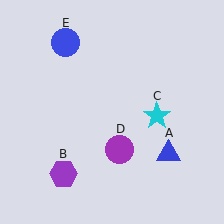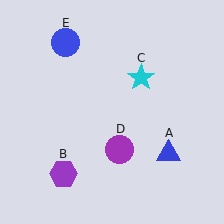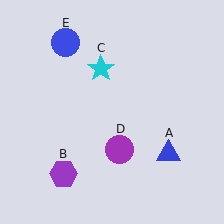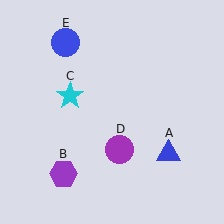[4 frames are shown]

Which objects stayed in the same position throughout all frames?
Blue triangle (object A) and purple hexagon (object B) and purple circle (object D) and blue circle (object E) remained stationary.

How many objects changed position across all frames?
1 object changed position: cyan star (object C).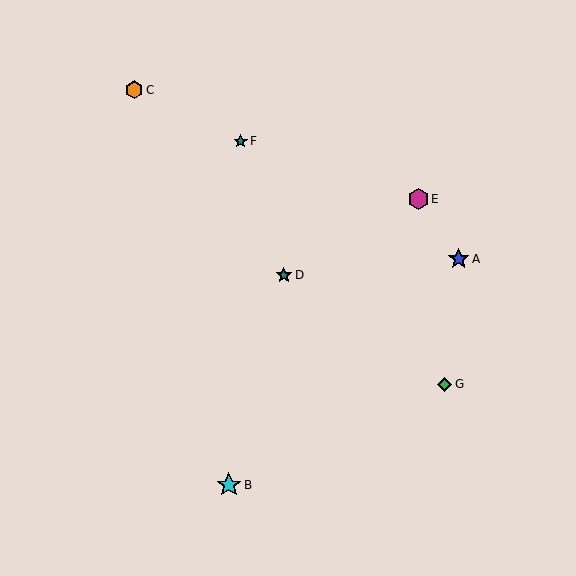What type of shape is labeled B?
Shape B is a cyan star.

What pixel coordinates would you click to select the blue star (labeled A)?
Click at (459, 259) to select the blue star A.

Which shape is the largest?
The cyan star (labeled B) is the largest.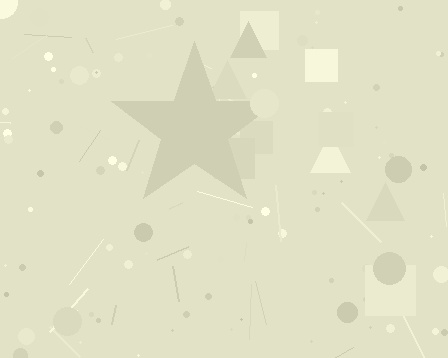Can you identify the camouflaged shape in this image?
The camouflaged shape is a star.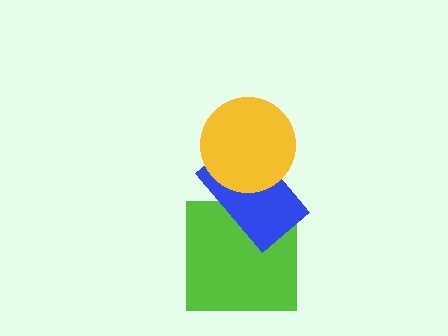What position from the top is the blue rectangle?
The blue rectangle is 2nd from the top.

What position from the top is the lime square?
The lime square is 3rd from the top.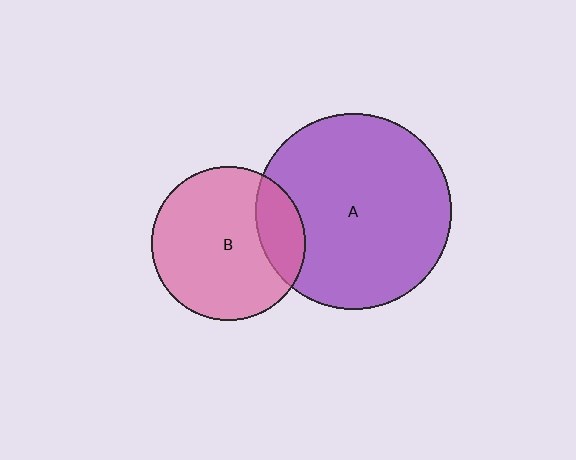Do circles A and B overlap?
Yes.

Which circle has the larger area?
Circle A (purple).